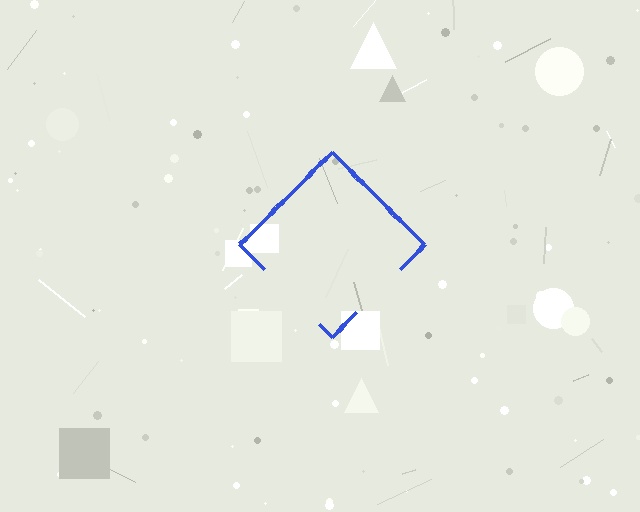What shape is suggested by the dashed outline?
The dashed outline suggests a diamond.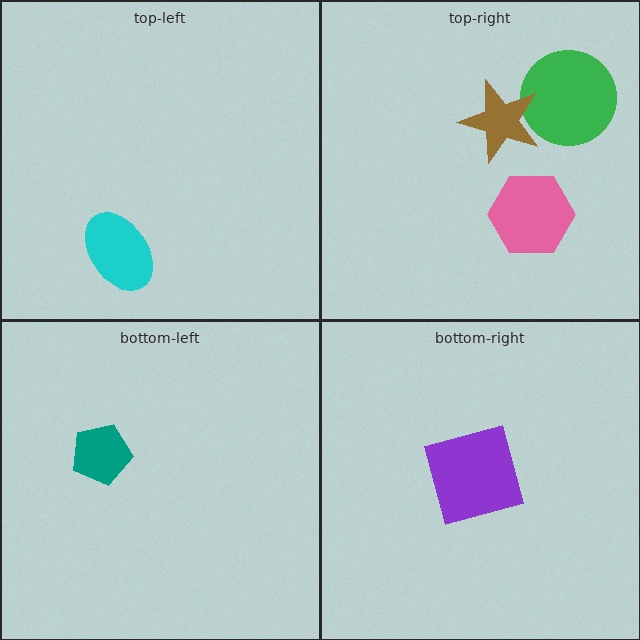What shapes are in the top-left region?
The cyan ellipse.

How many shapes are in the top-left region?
1.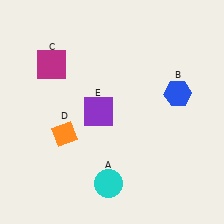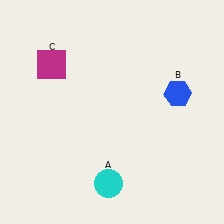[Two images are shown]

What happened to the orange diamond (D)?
The orange diamond (D) was removed in Image 2. It was in the bottom-left area of Image 1.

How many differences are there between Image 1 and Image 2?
There are 2 differences between the two images.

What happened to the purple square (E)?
The purple square (E) was removed in Image 2. It was in the top-left area of Image 1.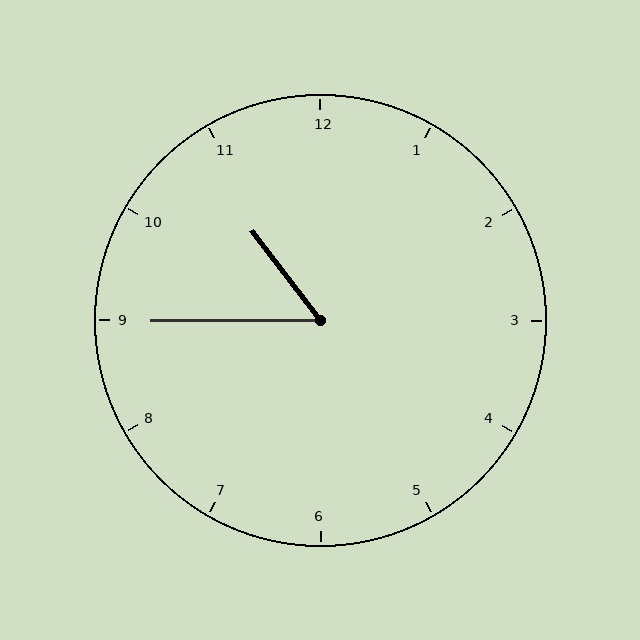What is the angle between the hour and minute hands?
Approximately 52 degrees.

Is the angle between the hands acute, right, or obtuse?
It is acute.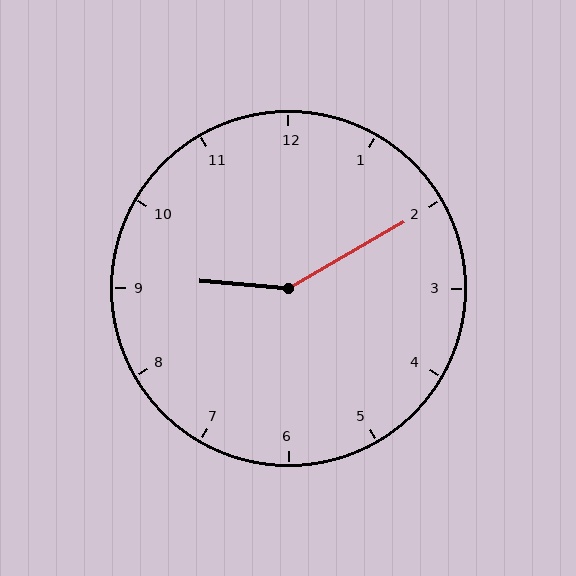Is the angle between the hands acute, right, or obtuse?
It is obtuse.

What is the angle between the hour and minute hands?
Approximately 145 degrees.